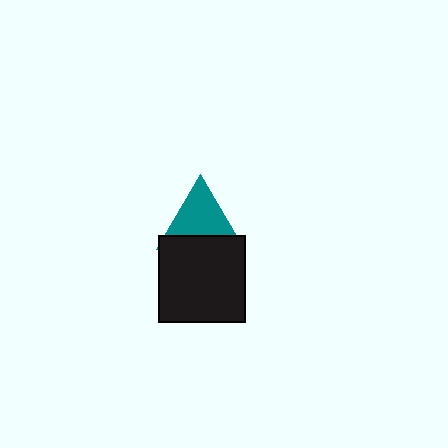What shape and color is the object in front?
The object in front is a black square.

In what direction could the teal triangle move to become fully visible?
The teal triangle could move up. That would shift it out from behind the black square entirely.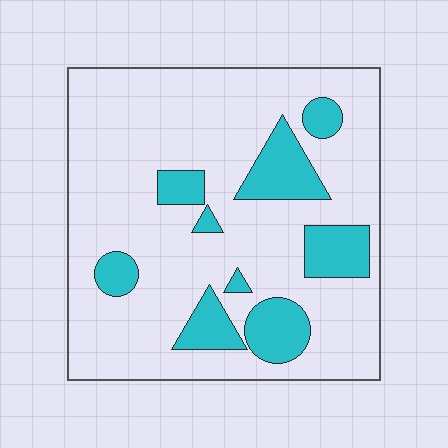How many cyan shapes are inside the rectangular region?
9.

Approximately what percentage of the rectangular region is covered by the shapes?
Approximately 20%.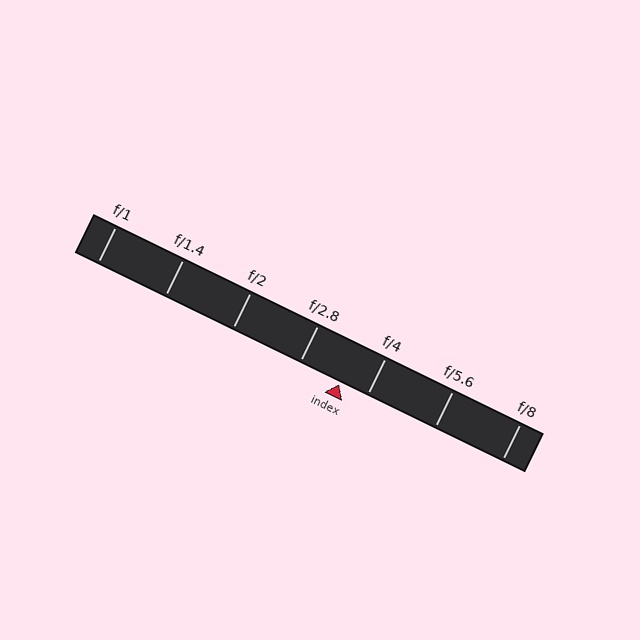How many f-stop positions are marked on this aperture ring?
There are 7 f-stop positions marked.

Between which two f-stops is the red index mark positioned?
The index mark is between f/2.8 and f/4.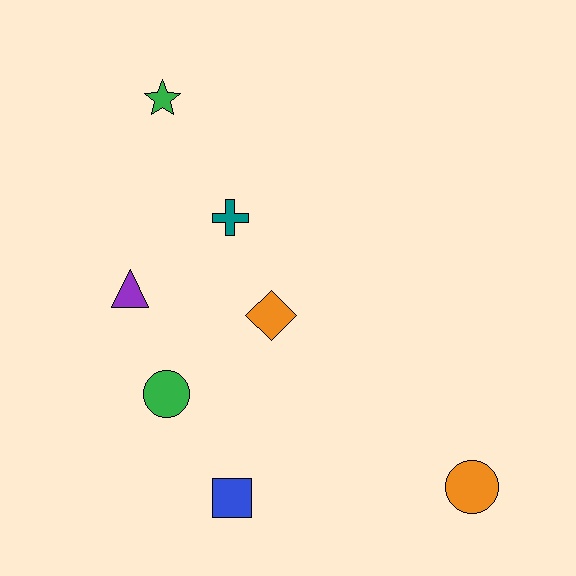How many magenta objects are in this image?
There are no magenta objects.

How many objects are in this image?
There are 7 objects.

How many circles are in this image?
There are 2 circles.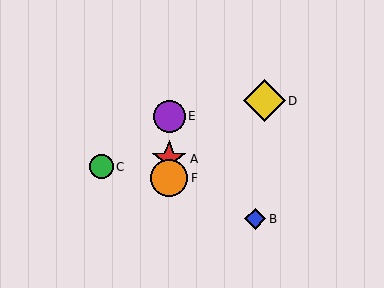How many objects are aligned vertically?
3 objects (A, E, F) are aligned vertically.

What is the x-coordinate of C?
Object C is at x≈101.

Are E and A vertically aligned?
Yes, both are at x≈169.